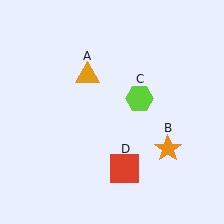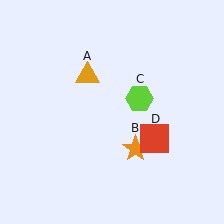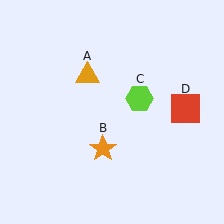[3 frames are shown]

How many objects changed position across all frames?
2 objects changed position: orange star (object B), red square (object D).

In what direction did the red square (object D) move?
The red square (object D) moved up and to the right.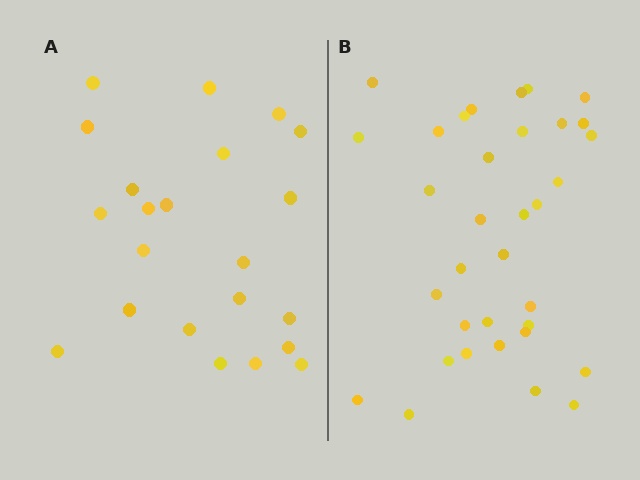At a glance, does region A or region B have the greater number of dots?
Region B (the right region) has more dots.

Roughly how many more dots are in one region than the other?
Region B has roughly 12 or so more dots than region A.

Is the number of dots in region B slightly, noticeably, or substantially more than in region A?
Region B has substantially more. The ratio is roughly 1.5 to 1.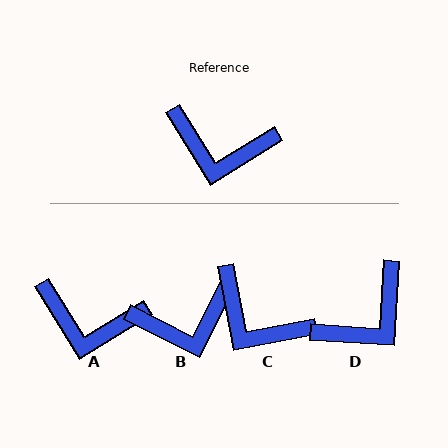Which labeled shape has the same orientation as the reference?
A.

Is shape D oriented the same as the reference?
No, it is off by about 54 degrees.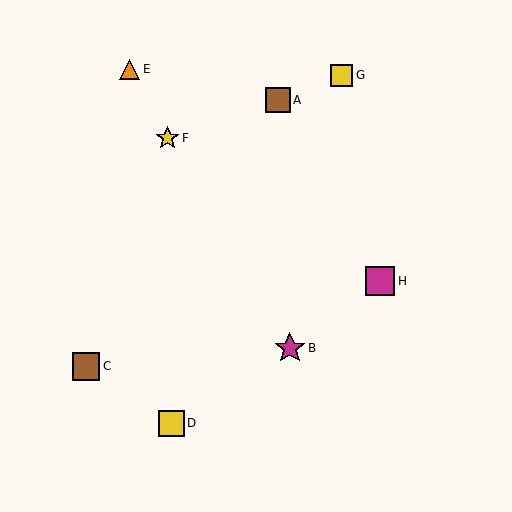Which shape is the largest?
The magenta star (labeled B) is the largest.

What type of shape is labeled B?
Shape B is a magenta star.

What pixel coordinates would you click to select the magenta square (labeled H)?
Click at (380, 281) to select the magenta square H.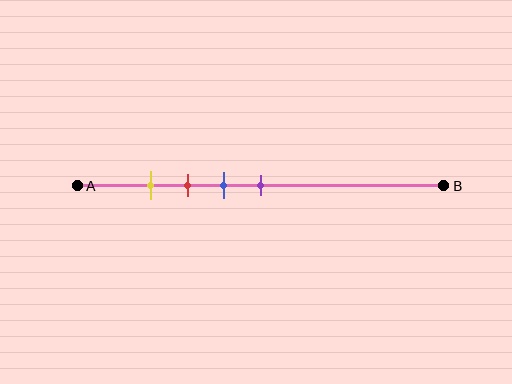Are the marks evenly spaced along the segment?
Yes, the marks are approximately evenly spaced.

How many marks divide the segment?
There are 4 marks dividing the segment.